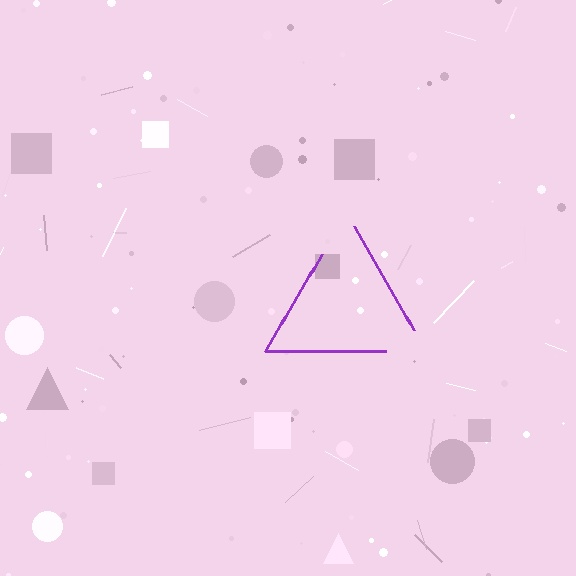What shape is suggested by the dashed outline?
The dashed outline suggests a triangle.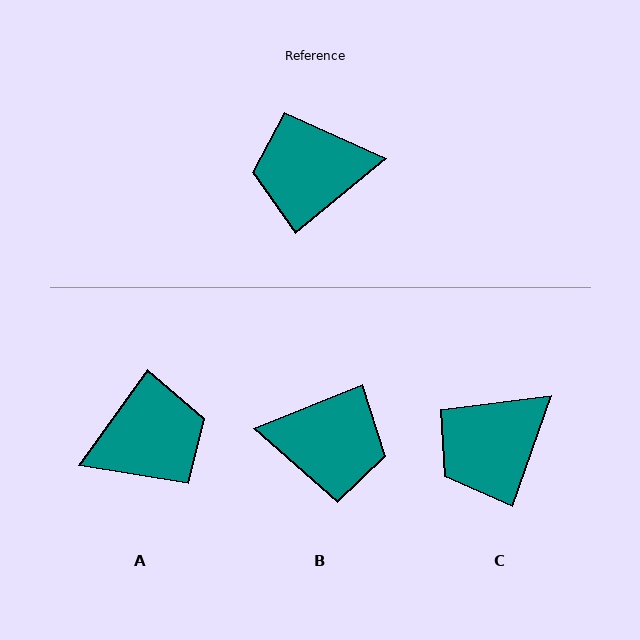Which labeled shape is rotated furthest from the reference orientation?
A, about 165 degrees away.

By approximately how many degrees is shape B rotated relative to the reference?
Approximately 162 degrees counter-clockwise.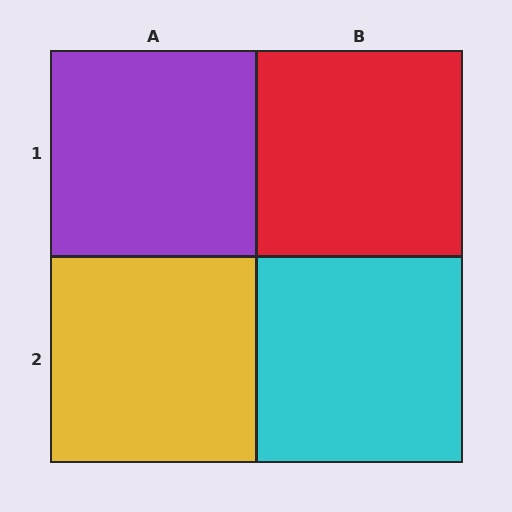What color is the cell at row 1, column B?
Red.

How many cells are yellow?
1 cell is yellow.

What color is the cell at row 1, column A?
Purple.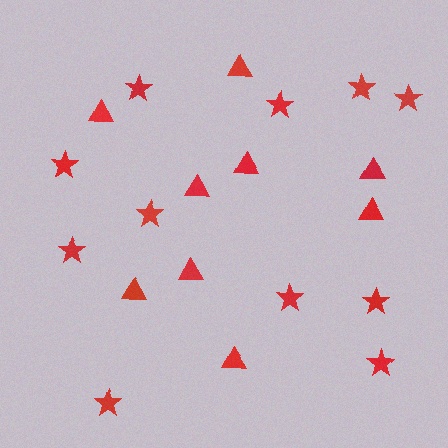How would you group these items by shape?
There are 2 groups: one group of stars (11) and one group of triangles (9).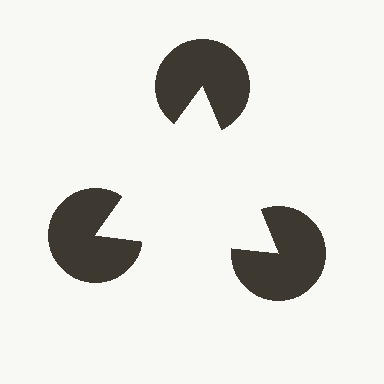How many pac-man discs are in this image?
There are 3 — one at each vertex of the illusory triangle.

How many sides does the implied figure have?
3 sides.